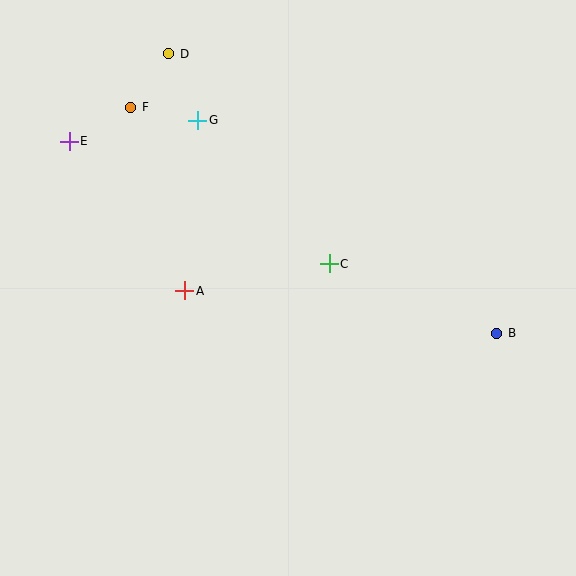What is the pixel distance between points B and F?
The distance between B and F is 430 pixels.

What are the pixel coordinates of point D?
Point D is at (169, 54).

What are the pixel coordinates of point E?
Point E is at (69, 141).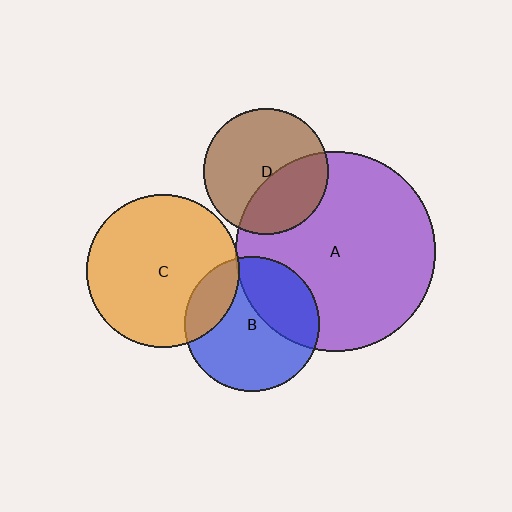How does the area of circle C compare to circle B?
Approximately 1.3 times.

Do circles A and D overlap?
Yes.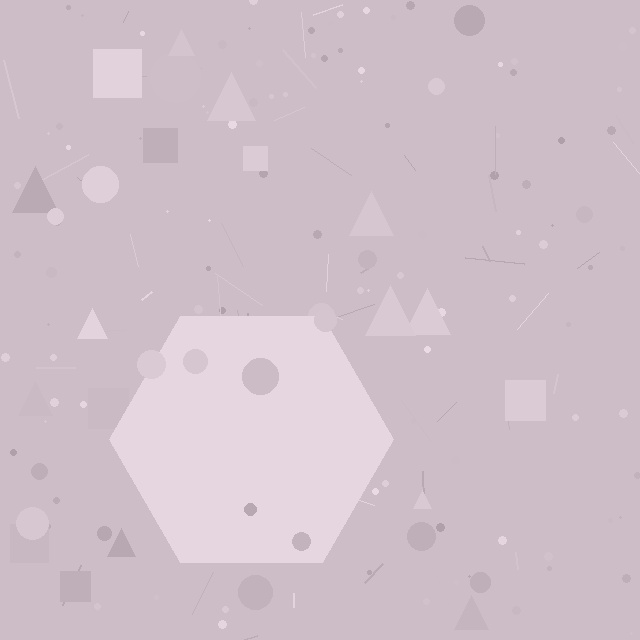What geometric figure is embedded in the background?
A hexagon is embedded in the background.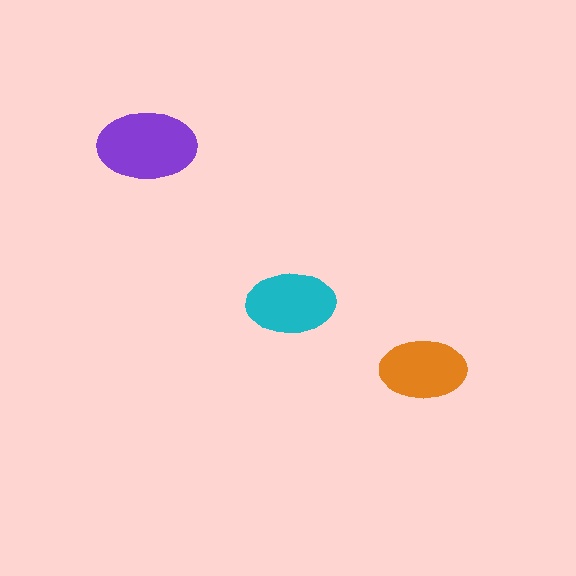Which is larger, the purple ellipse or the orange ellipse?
The purple one.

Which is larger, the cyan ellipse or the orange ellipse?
The cyan one.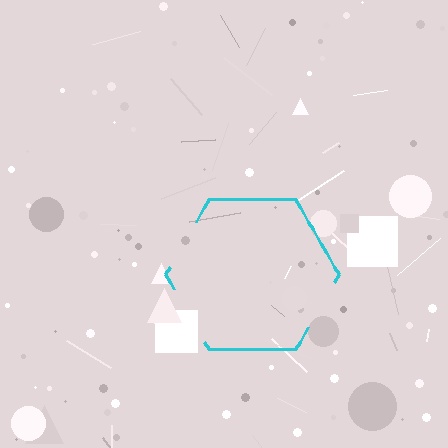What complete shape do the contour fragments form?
The contour fragments form a hexagon.